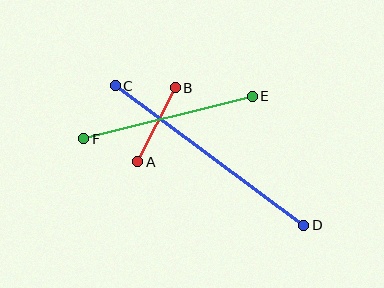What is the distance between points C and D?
The distance is approximately 235 pixels.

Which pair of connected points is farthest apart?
Points C and D are farthest apart.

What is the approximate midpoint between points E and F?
The midpoint is at approximately (168, 117) pixels.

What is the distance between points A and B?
The distance is approximately 83 pixels.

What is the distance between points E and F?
The distance is approximately 174 pixels.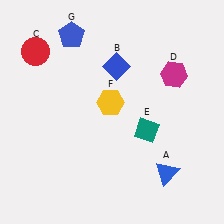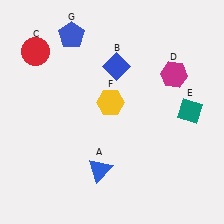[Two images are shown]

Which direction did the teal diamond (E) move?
The teal diamond (E) moved right.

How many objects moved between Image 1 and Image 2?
2 objects moved between the two images.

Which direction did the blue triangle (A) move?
The blue triangle (A) moved left.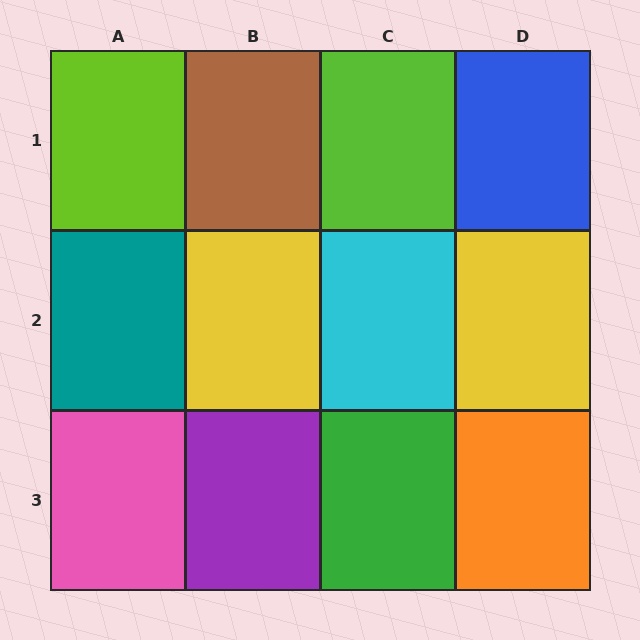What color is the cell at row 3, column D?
Orange.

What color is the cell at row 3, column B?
Purple.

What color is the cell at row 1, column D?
Blue.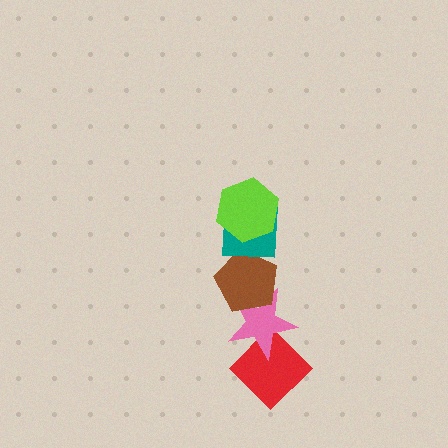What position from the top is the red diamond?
The red diamond is 5th from the top.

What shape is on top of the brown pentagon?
The teal square is on top of the brown pentagon.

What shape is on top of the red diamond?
The pink star is on top of the red diamond.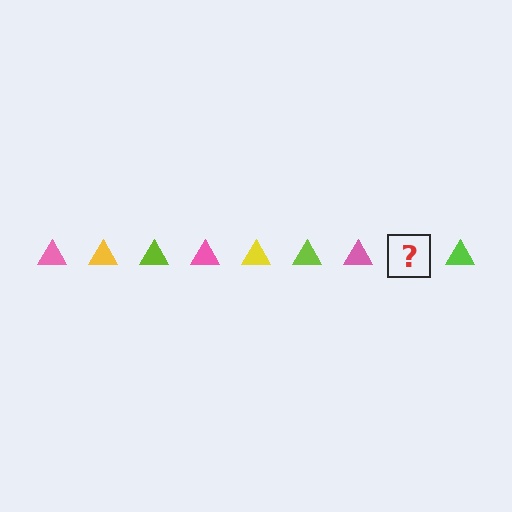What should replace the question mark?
The question mark should be replaced with a yellow triangle.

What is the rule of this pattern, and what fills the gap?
The rule is that the pattern cycles through pink, yellow, lime triangles. The gap should be filled with a yellow triangle.